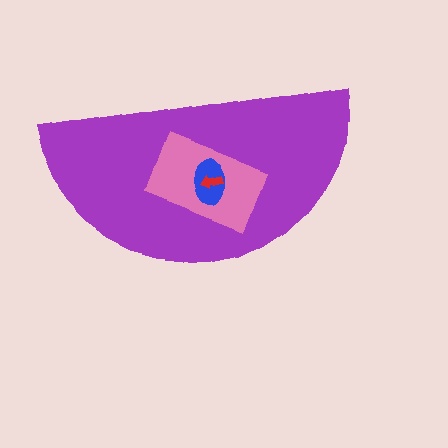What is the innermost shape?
The red arrow.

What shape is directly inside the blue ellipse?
The red arrow.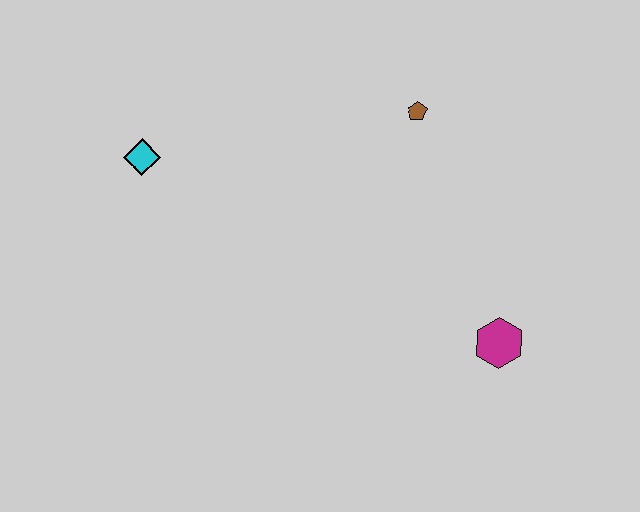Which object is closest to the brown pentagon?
The magenta hexagon is closest to the brown pentagon.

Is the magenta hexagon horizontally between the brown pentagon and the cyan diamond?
No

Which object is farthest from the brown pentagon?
The cyan diamond is farthest from the brown pentagon.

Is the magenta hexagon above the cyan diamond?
No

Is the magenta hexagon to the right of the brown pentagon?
Yes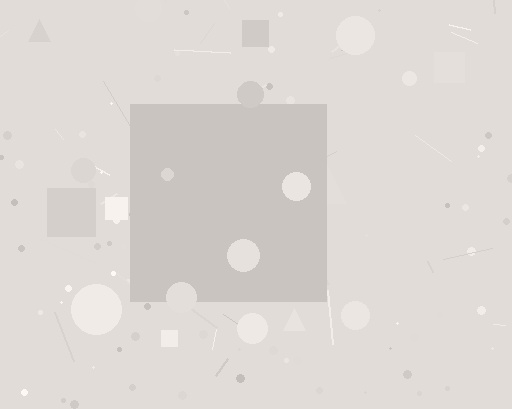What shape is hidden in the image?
A square is hidden in the image.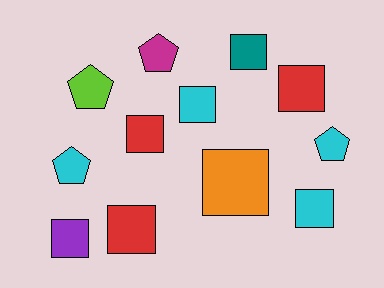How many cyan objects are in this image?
There are 4 cyan objects.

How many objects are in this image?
There are 12 objects.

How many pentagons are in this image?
There are 4 pentagons.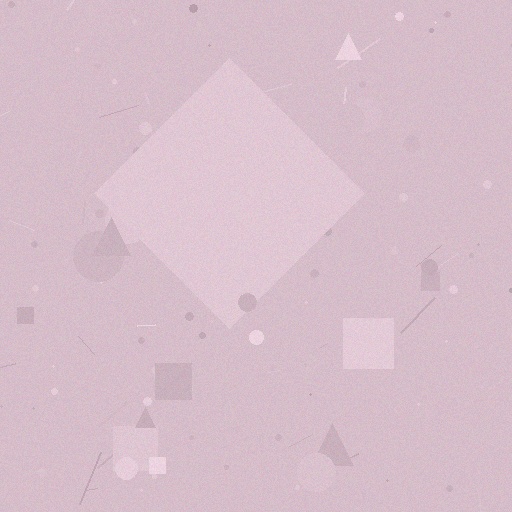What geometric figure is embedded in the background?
A diamond is embedded in the background.